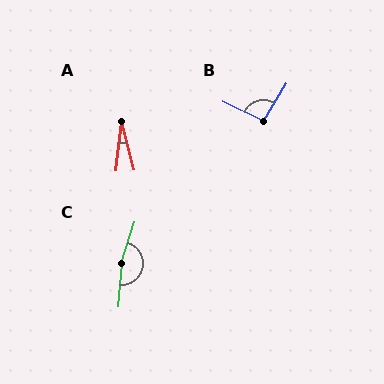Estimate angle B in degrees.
Approximately 95 degrees.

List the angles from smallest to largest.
A (21°), B (95°), C (167°).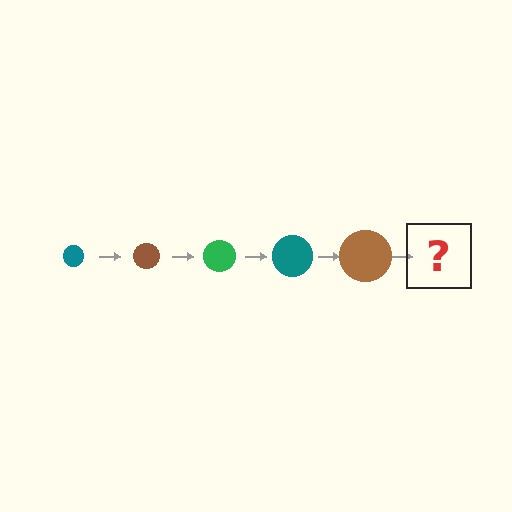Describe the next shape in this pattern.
It should be a green circle, larger than the previous one.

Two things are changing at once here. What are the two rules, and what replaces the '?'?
The two rules are that the circle grows larger each step and the color cycles through teal, brown, and green. The '?' should be a green circle, larger than the previous one.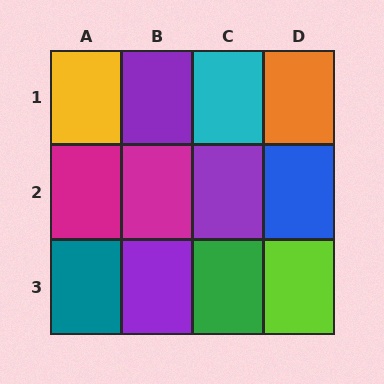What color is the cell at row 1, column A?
Yellow.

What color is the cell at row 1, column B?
Purple.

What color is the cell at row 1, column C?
Cyan.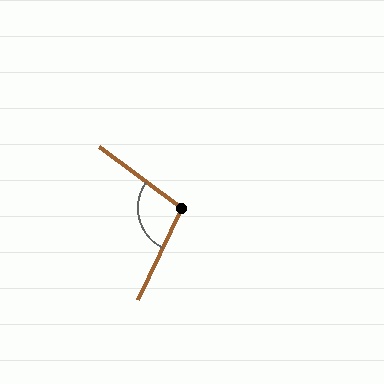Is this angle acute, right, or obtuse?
It is obtuse.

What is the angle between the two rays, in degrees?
Approximately 101 degrees.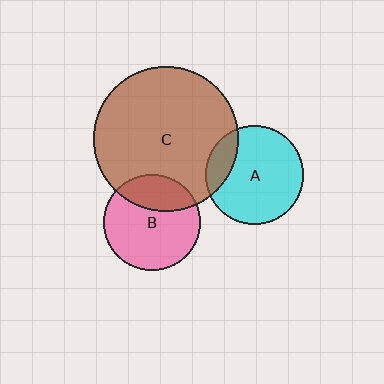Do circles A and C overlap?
Yes.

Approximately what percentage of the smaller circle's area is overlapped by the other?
Approximately 15%.